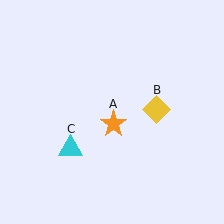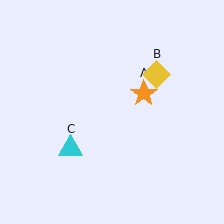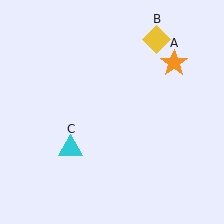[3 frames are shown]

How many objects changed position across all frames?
2 objects changed position: orange star (object A), yellow diamond (object B).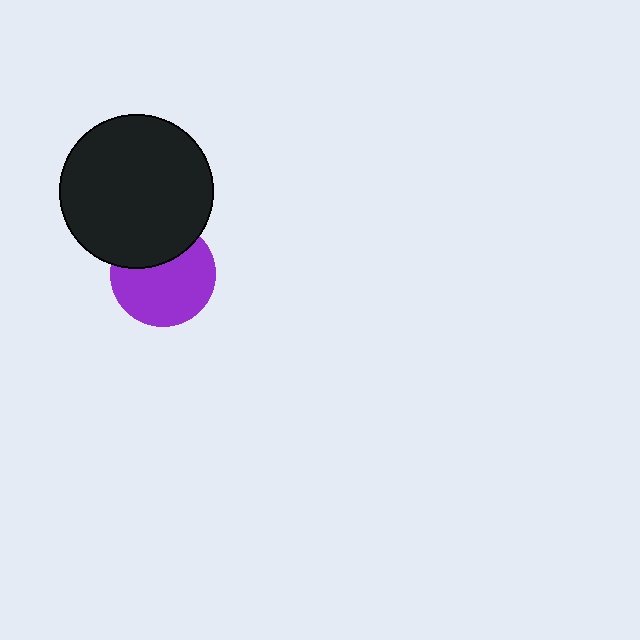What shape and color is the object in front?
The object in front is a black circle.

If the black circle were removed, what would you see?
You would see the complete purple circle.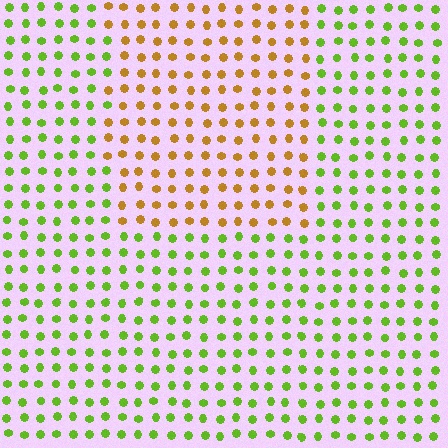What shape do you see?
I see a rectangle.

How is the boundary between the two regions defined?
The boundary is defined purely by a slight shift in hue (about 58 degrees). Spacing, size, and orientation are identical on both sides.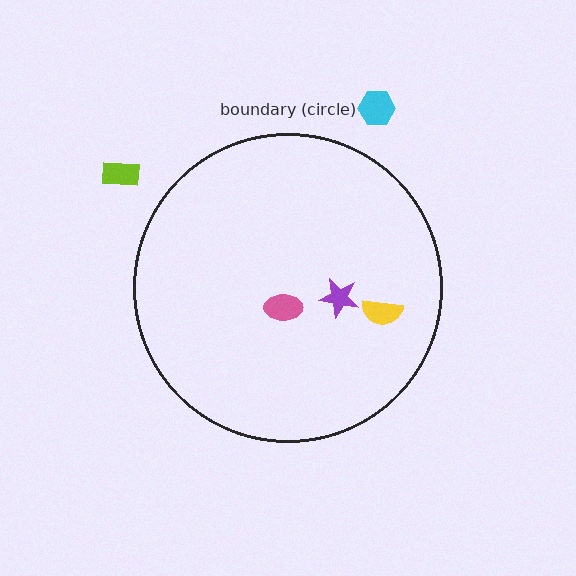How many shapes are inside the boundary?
3 inside, 2 outside.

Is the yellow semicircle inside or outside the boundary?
Inside.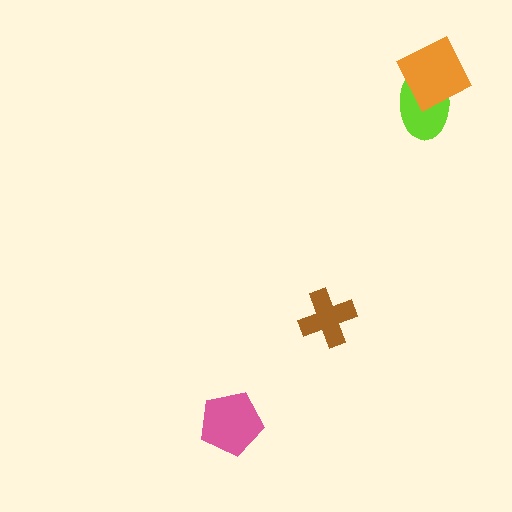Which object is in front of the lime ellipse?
The orange square is in front of the lime ellipse.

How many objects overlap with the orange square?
1 object overlaps with the orange square.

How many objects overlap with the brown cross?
0 objects overlap with the brown cross.